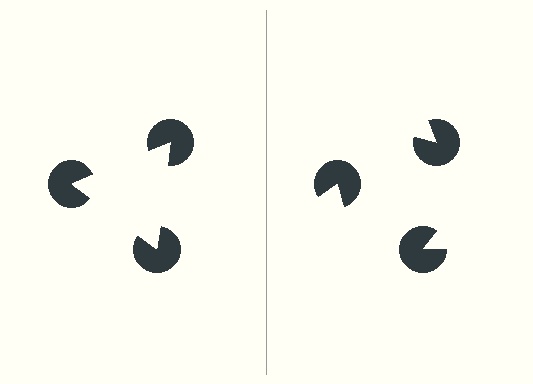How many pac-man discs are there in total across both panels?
6 — 3 on each side.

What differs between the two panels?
The pac-man discs are positioned identically on both sides; only the wedge orientations differ. On the left they align to a triangle; on the right they are misaligned.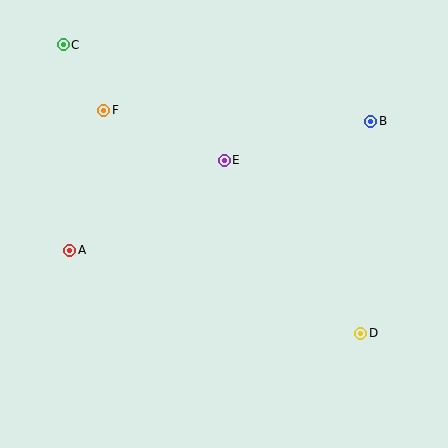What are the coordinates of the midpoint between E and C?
The midpoint between E and C is at (144, 102).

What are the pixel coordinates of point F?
Point F is at (104, 110).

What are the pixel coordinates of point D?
Point D is at (360, 333).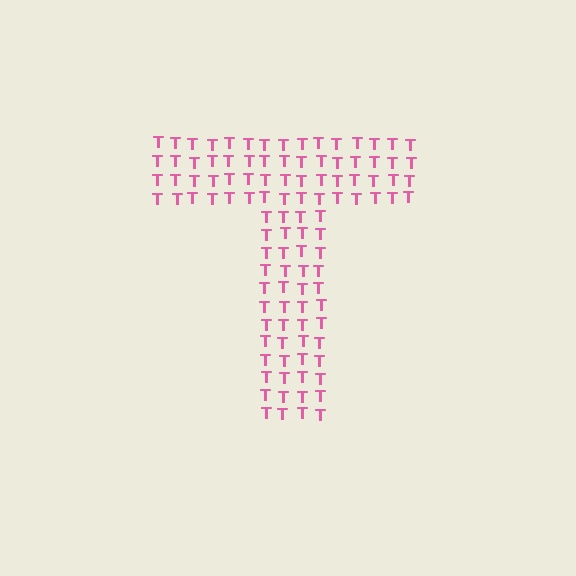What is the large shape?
The large shape is the letter T.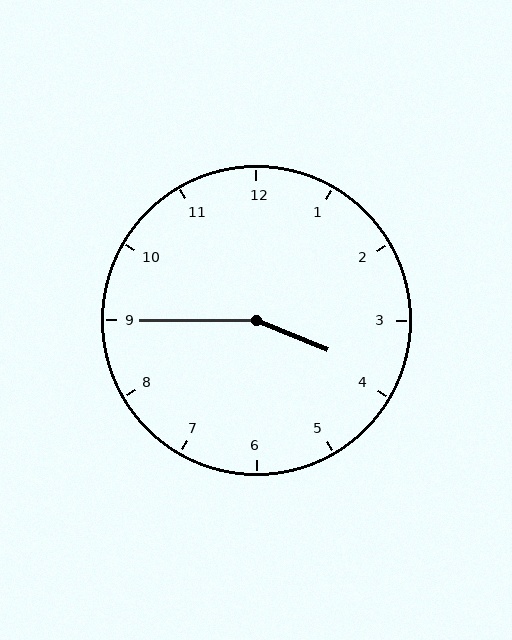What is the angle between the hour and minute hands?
Approximately 158 degrees.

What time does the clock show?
3:45.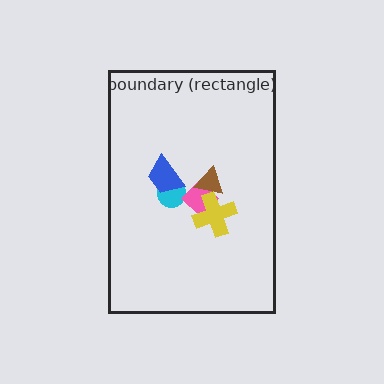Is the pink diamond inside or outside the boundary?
Inside.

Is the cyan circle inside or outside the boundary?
Inside.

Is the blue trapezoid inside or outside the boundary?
Inside.